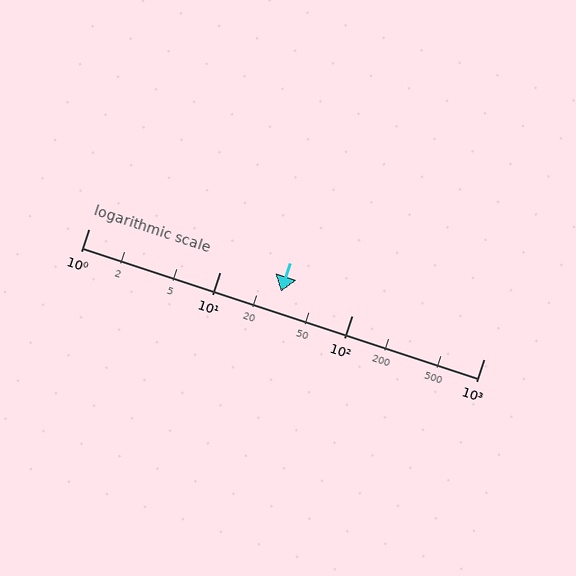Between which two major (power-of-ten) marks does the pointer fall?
The pointer is between 10 and 100.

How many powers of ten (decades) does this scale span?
The scale spans 3 decades, from 1 to 1000.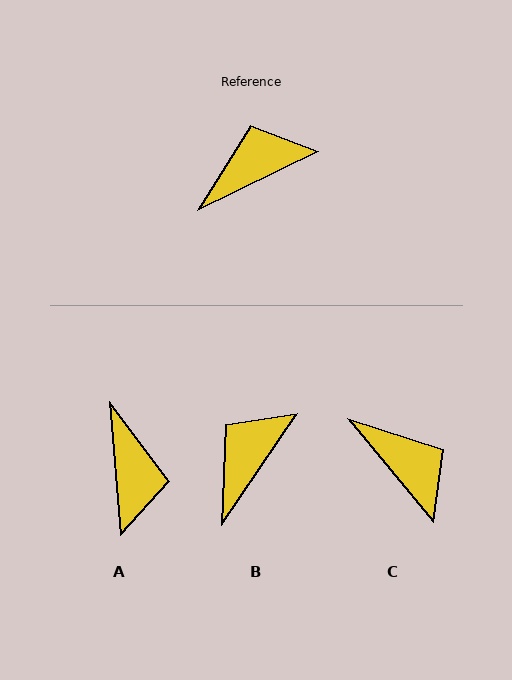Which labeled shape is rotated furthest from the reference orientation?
A, about 111 degrees away.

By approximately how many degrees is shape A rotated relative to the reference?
Approximately 111 degrees clockwise.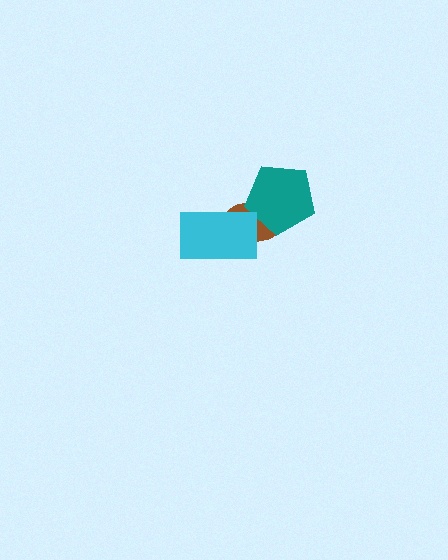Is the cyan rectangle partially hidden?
No, no other shape covers it.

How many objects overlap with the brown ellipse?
2 objects overlap with the brown ellipse.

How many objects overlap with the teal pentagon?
1 object overlaps with the teal pentagon.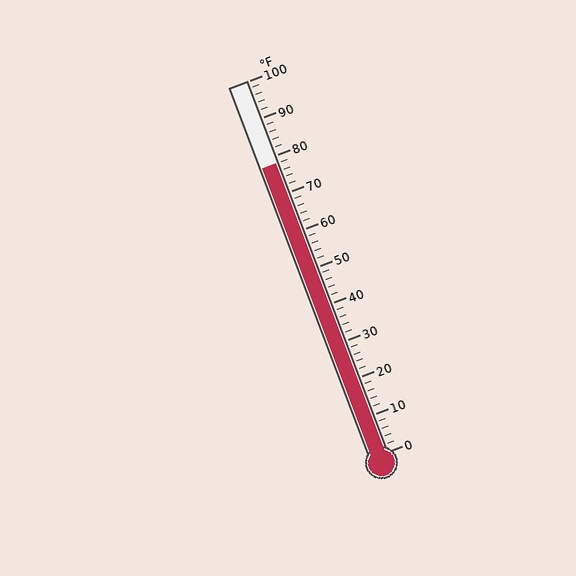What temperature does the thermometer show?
The thermometer shows approximately 78°F.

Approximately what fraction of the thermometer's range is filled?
The thermometer is filled to approximately 80% of its range.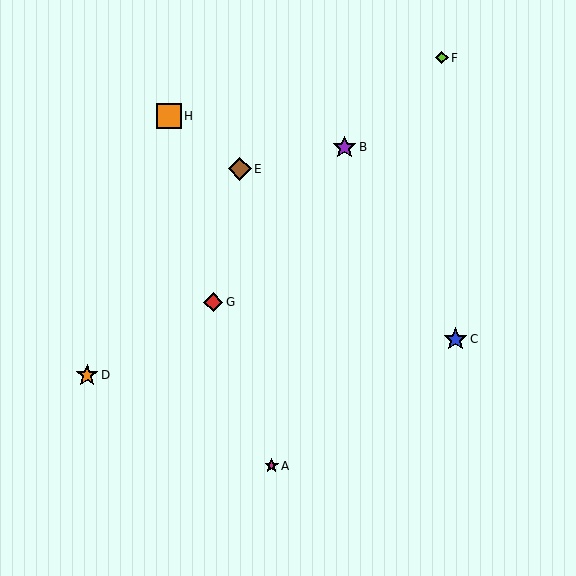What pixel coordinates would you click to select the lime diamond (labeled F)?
Click at (442, 58) to select the lime diamond F.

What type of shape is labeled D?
Shape D is an orange star.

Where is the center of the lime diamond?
The center of the lime diamond is at (442, 58).